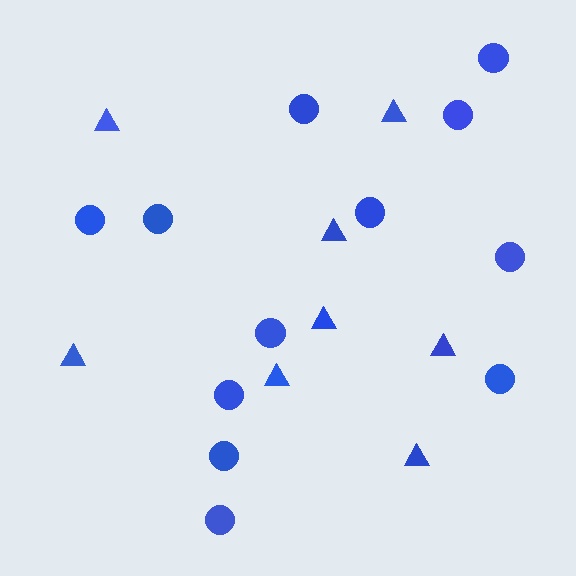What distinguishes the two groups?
There are 2 groups: one group of triangles (8) and one group of circles (12).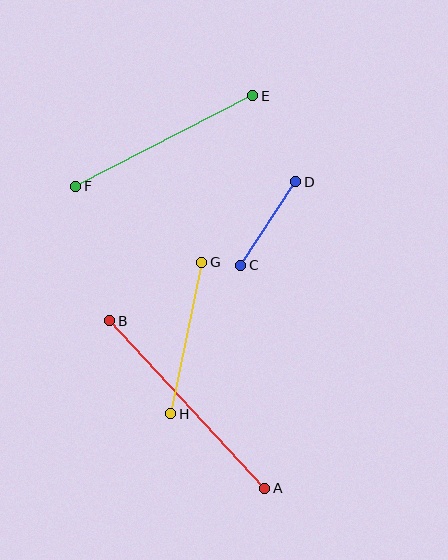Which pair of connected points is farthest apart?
Points A and B are farthest apart.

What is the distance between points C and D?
The distance is approximately 100 pixels.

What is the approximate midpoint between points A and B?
The midpoint is at approximately (187, 404) pixels.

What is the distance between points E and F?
The distance is approximately 199 pixels.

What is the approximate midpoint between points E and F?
The midpoint is at approximately (164, 141) pixels.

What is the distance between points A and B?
The distance is approximately 229 pixels.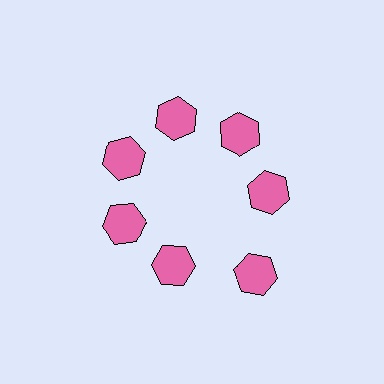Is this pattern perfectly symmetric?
No. The 7 pink hexagons are arranged in a ring, but one element near the 5 o'clock position is pushed outward from the center, breaking the 7-fold rotational symmetry.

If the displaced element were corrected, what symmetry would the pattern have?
It would have 7-fold rotational symmetry — the pattern would map onto itself every 51 degrees.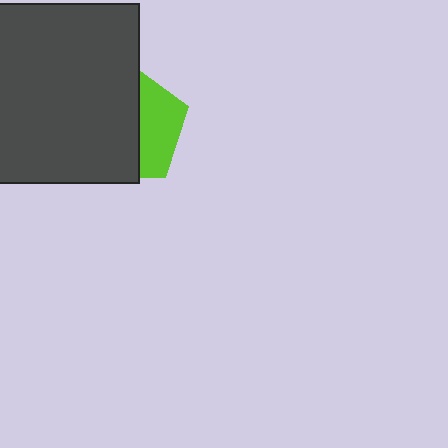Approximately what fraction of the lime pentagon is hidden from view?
Roughly 63% of the lime pentagon is hidden behind the dark gray square.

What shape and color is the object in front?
The object in front is a dark gray square.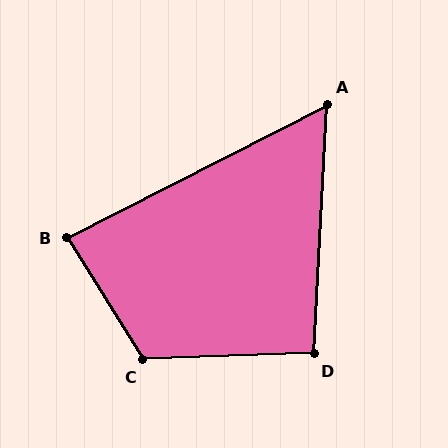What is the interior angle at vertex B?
Approximately 85 degrees (acute).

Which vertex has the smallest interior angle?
A, at approximately 60 degrees.